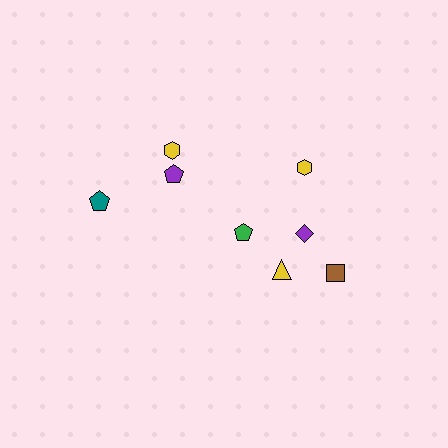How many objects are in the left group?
There are 3 objects.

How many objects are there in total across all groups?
There are 8 objects.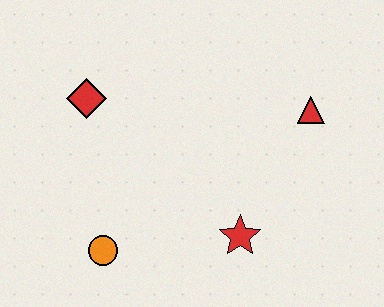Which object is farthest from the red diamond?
The red triangle is farthest from the red diamond.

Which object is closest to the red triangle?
The red star is closest to the red triangle.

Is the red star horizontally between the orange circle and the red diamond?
No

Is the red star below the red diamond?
Yes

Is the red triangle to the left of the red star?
No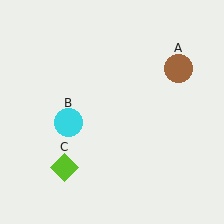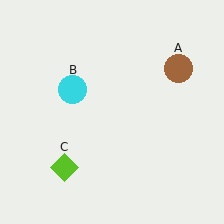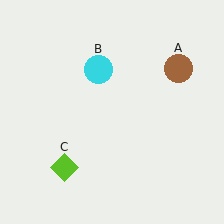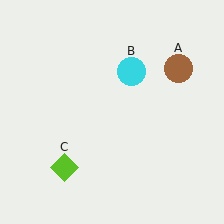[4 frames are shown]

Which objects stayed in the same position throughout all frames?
Brown circle (object A) and lime diamond (object C) remained stationary.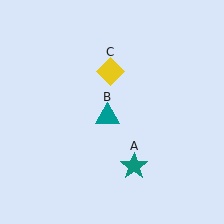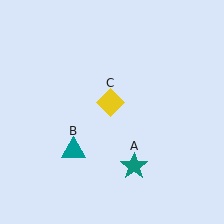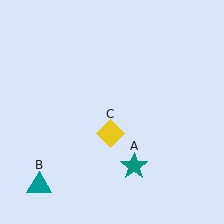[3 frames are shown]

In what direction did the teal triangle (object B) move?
The teal triangle (object B) moved down and to the left.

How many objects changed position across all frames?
2 objects changed position: teal triangle (object B), yellow diamond (object C).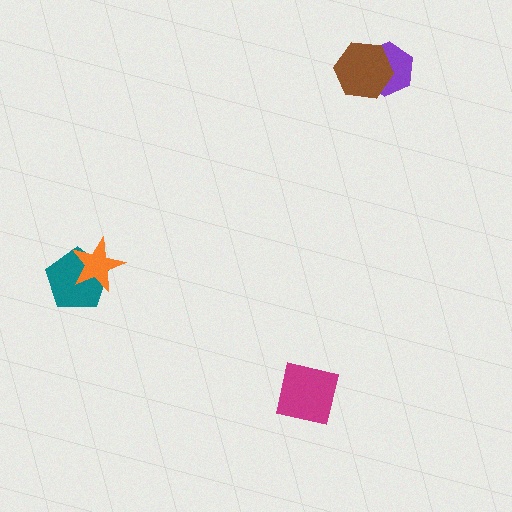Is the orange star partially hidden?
No, no other shape covers it.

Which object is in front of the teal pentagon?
The orange star is in front of the teal pentagon.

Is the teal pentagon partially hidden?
Yes, it is partially covered by another shape.